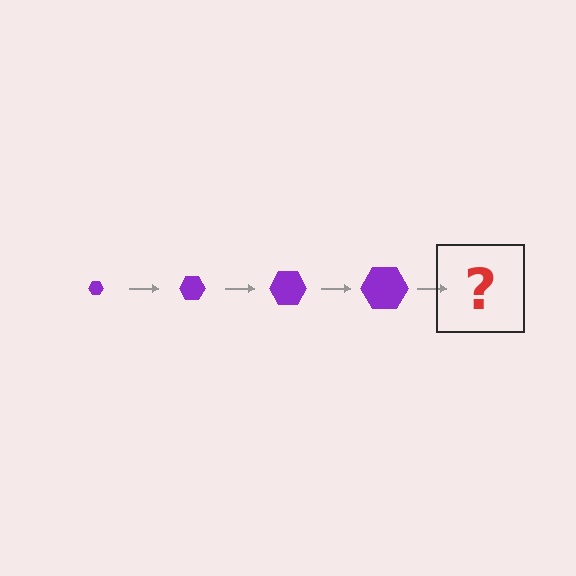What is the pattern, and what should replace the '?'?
The pattern is that the hexagon gets progressively larger each step. The '?' should be a purple hexagon, larger than the previous one.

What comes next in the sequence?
The next element should be a purple hexagon, larger than the previous one.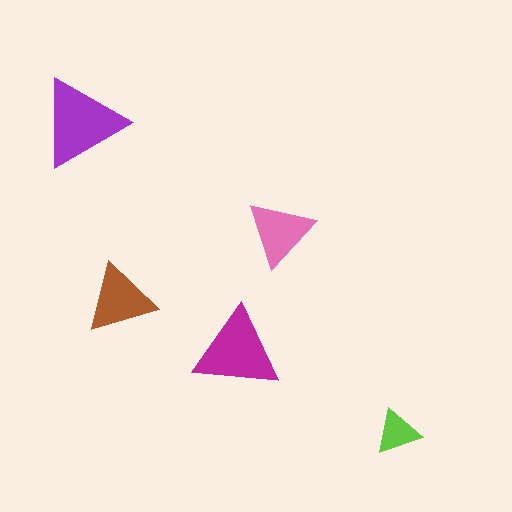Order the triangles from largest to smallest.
the purple one, the magenta one, the brown one, the pink one, the lime one.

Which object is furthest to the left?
The purple triangle is leftmost.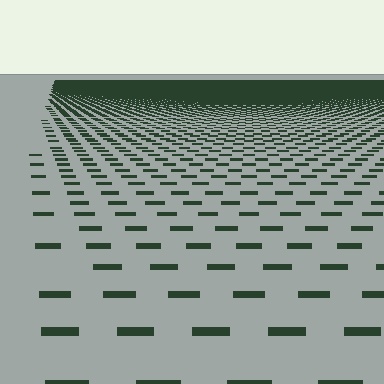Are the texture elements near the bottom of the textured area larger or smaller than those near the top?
Larger. Near the bottom, elements are closer to the viewer and appear at a bigger on-screen size.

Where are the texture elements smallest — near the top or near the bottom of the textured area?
Near the top.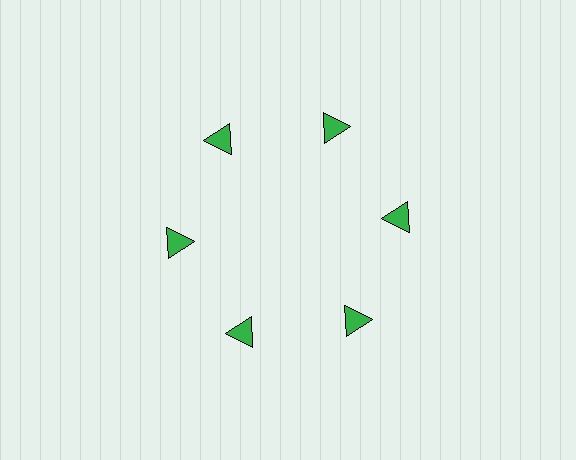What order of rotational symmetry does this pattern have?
This pattern has 6-fold rotational symmetry.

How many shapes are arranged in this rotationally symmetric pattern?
There are 6 shapes, arranged in 6 groups of 1.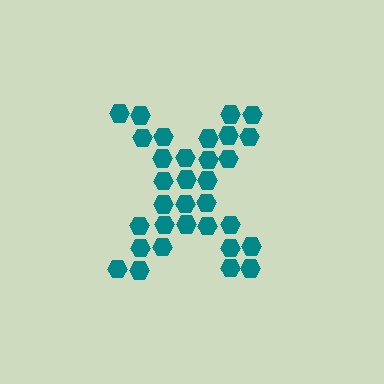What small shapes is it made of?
It is made of small hexagons.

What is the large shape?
The large shape is the letter X.